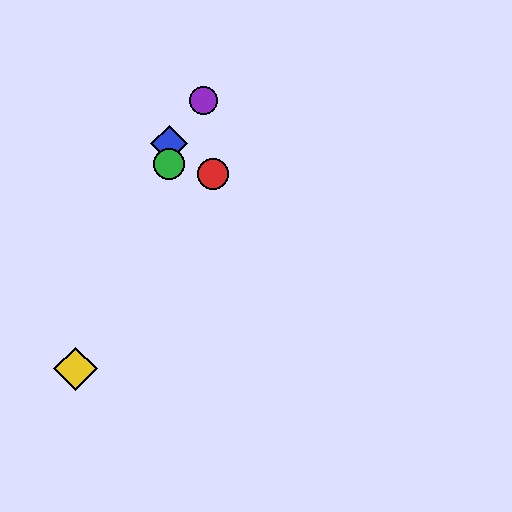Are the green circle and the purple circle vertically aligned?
No, the green circle is at x≈169 and the purple circle is at x≈204.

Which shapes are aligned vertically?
The blue diamond, the green circle are aligned vertically.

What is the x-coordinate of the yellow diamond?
The yellow diamond is at x≈75.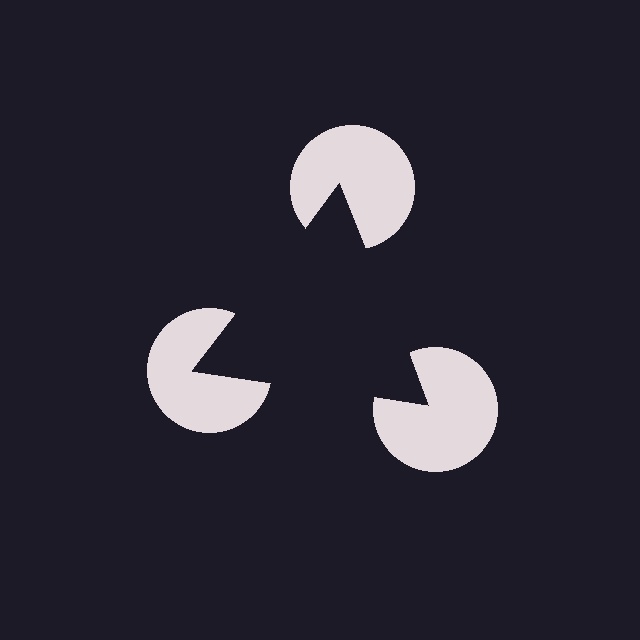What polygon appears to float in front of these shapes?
An illusory triangle — its edges are inferred from the aligned wedge cuts in the pac-man discs, not physically drawn.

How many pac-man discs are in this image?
There are 3 — one at each vertex of the illusory triangle.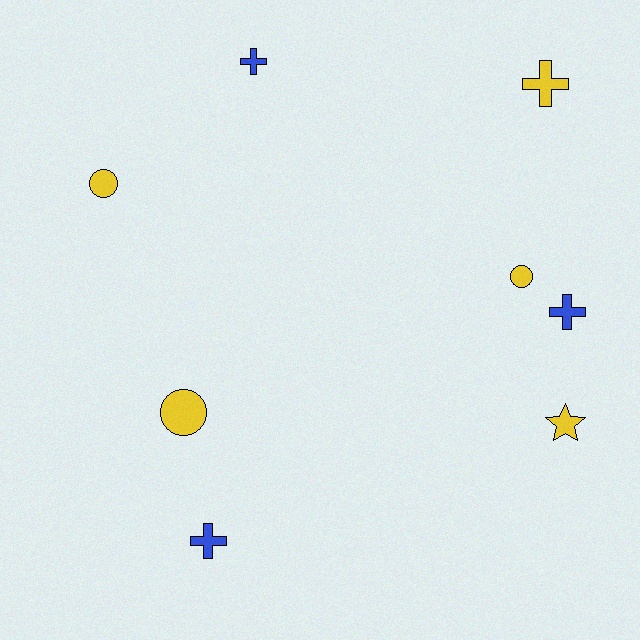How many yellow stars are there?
There is 1 yellow star.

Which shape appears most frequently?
Cross, with 4 objects.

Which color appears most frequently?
Yellow, with 5 objects.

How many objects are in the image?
There are 8 objects.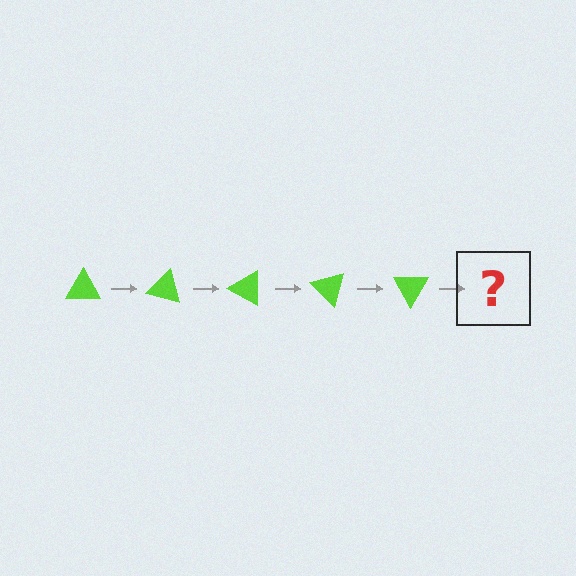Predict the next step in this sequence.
The next step is a lime triangle rotated 75 degrees.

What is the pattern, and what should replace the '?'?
The pattern is that the triangle rotates 15 degrees each step. The '?' should be a lime triangle rotated 75 degrees.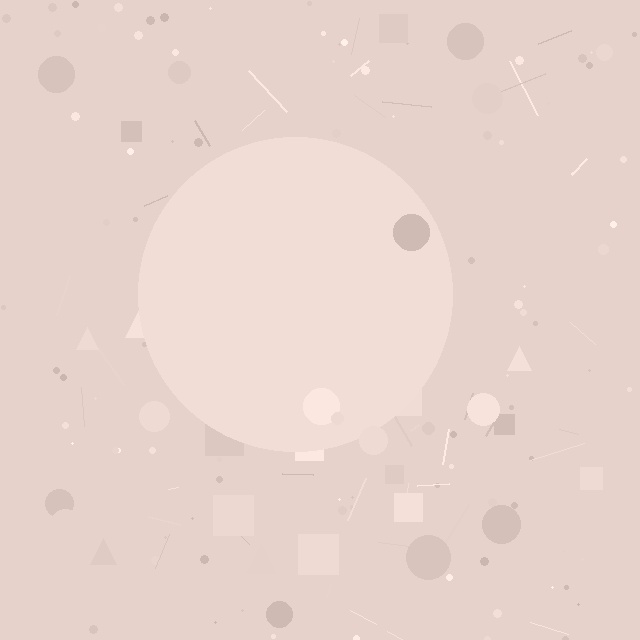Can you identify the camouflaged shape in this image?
The camouflaged shape is a circle.